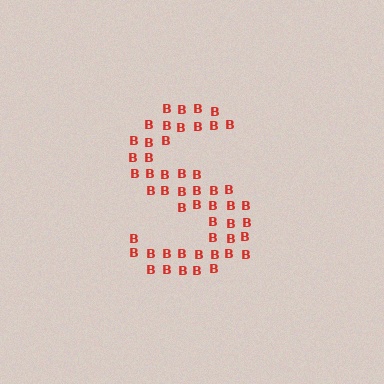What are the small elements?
The small elements are letter B's.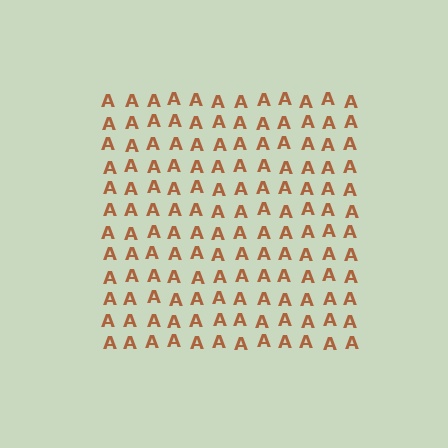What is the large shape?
The large shape is a square.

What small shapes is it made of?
It is made of small letter A's.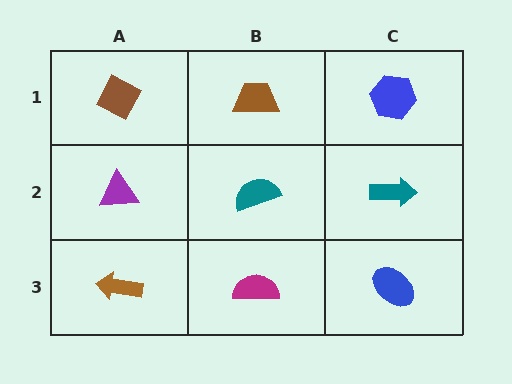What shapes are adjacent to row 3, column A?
A purple triangle (row 2, column A), a magenta semicircle (row 3, column B).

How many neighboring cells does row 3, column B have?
3.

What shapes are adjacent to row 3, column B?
A teal semicircle (row 2, column B), a brown arrow (row 3, column A), a blue ellipse (row 3, column C).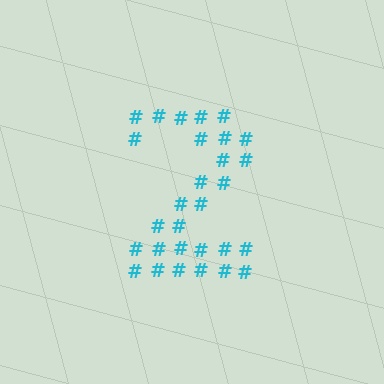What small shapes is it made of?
It is made of small hash symbols.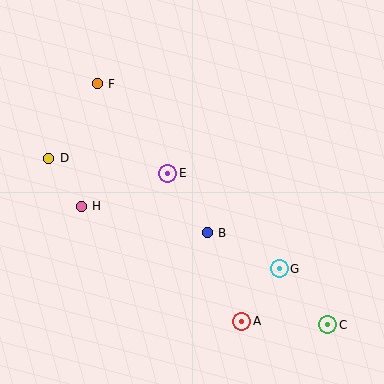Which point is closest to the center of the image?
Point E at (167, 173) is closest to the center.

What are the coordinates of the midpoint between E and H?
The midpoint between E and H is at (124, 190).